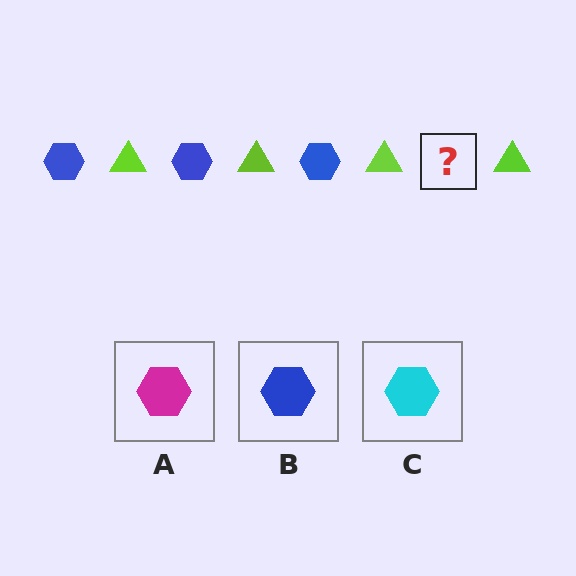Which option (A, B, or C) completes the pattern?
B.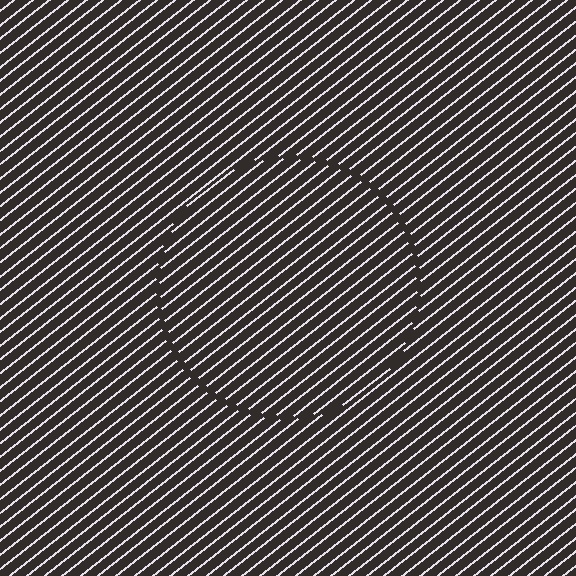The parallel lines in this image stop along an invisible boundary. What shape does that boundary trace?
An illusory circle. The interior of the shape contains the same grating, shifted by half a period — the contour is defined by the phase discontinuity where line-ends from the inner and outer gratings abut.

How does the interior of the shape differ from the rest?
The interior of the shape contains the same grating, shifted by half a period — the contour is defined by the phase discontinuity where line-ends from the inner and outer gratings abut.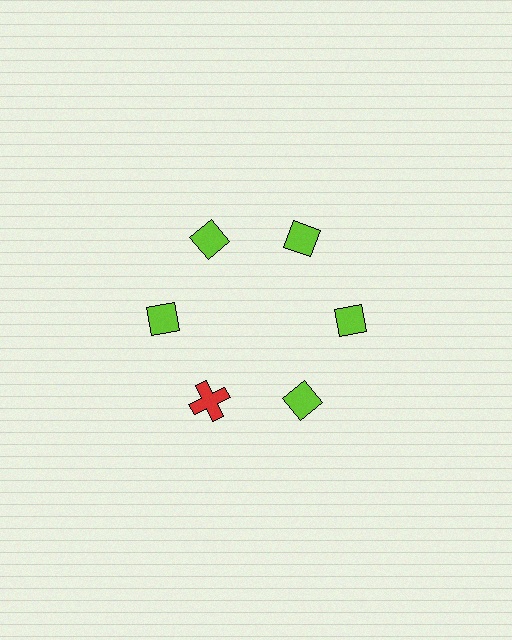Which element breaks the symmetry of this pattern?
The red cross at roughly the 7 o'clock position breaks the symmetry. All other shapes are lime diamonds.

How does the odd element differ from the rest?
It differs in both color (red instead of lime) and shape (cross instead of diamond).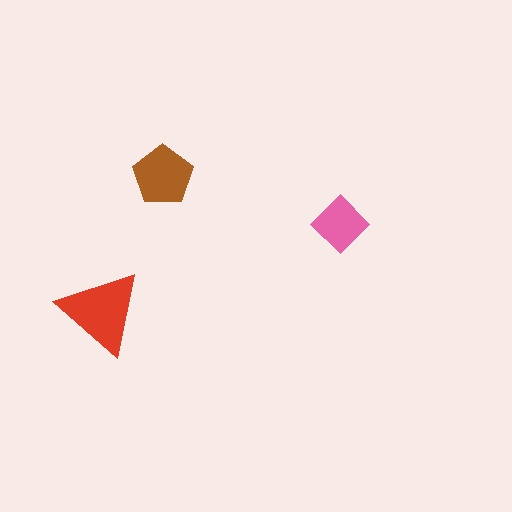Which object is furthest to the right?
The pink diamond is rightmost.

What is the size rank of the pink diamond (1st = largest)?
3rd.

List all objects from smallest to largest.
The pink diamond, the brown pentagon, the red triangle.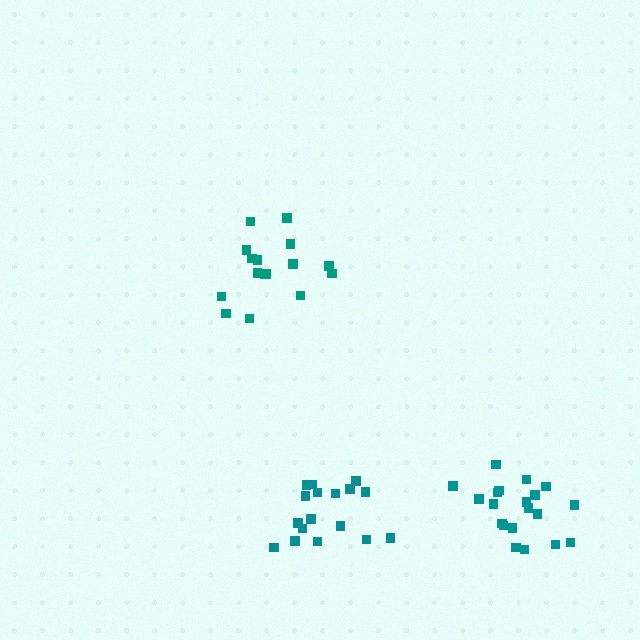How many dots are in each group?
Group 1: 16 dots, Group 2: 20 dots, Group 3: 17 dots (53 total).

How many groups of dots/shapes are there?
There are 3 groups.